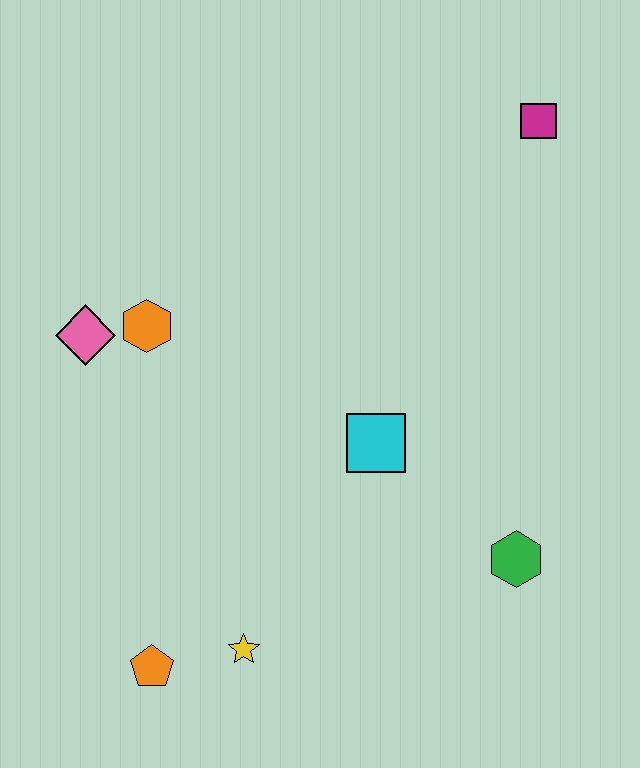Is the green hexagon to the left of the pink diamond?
No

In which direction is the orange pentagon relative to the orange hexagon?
The orange pentagon is below the orange hexagon.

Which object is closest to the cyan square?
The green hexagon is closest to the cyan square.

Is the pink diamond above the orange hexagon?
No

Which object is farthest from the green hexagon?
The pink diamond is farthest from the green hexagon.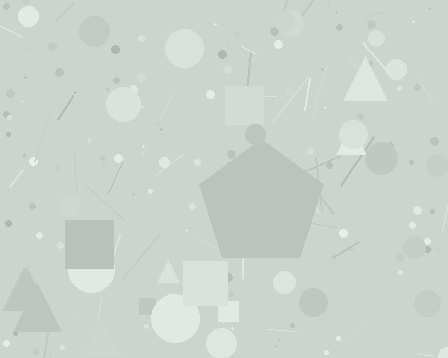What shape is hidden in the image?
A pentagon is hidden in the image.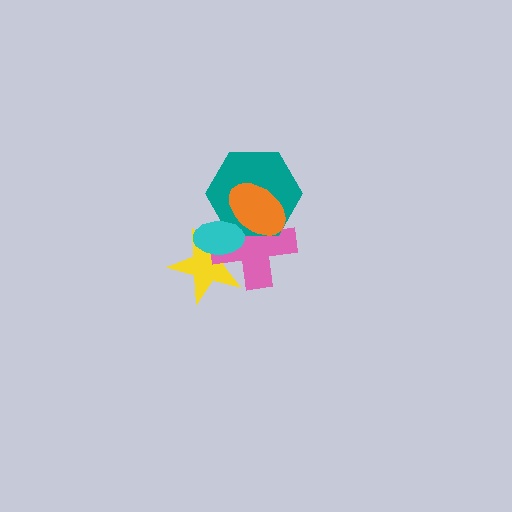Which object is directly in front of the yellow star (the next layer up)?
The pink cross is directly in front of the yellow star.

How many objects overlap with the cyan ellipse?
4 objects overlap with the cyan ellipse.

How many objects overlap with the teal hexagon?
3 objects overlap with the teal hexagon.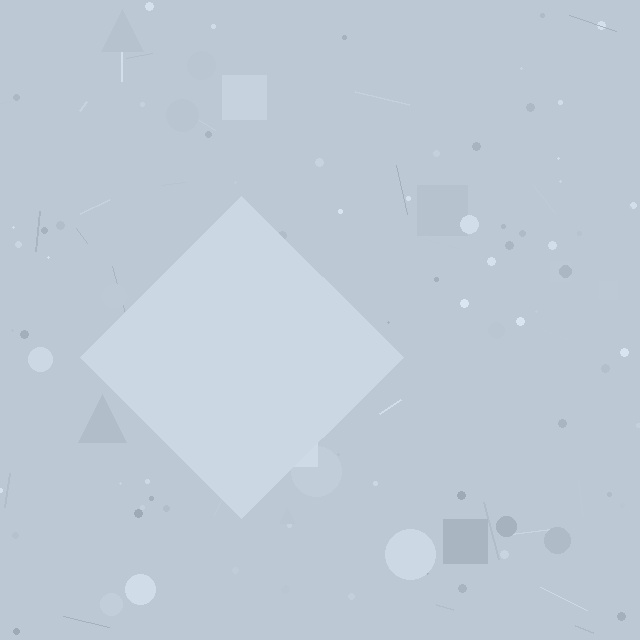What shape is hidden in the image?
A diamond is hidden in the image.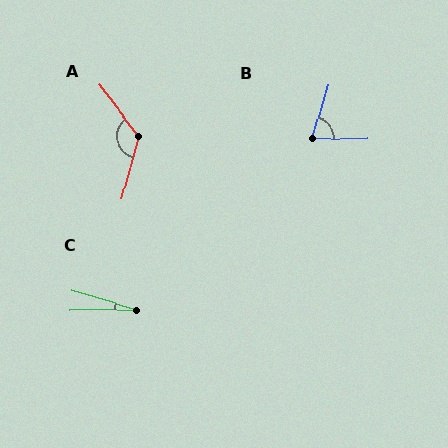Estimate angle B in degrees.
Approximately 73 degrees.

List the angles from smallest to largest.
C (17°), B (73°), A (127°).